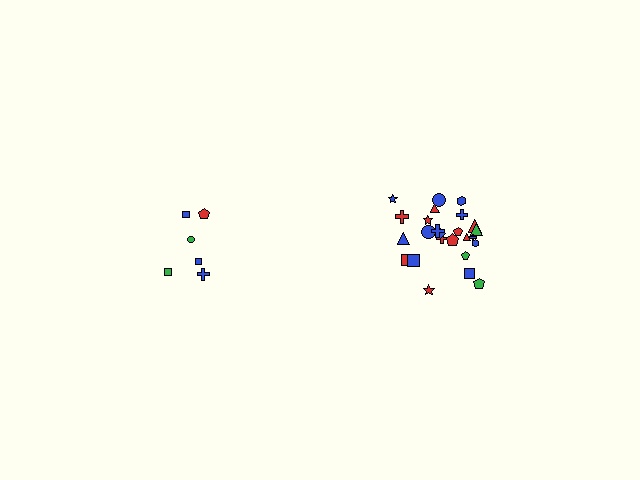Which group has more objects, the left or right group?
The right group.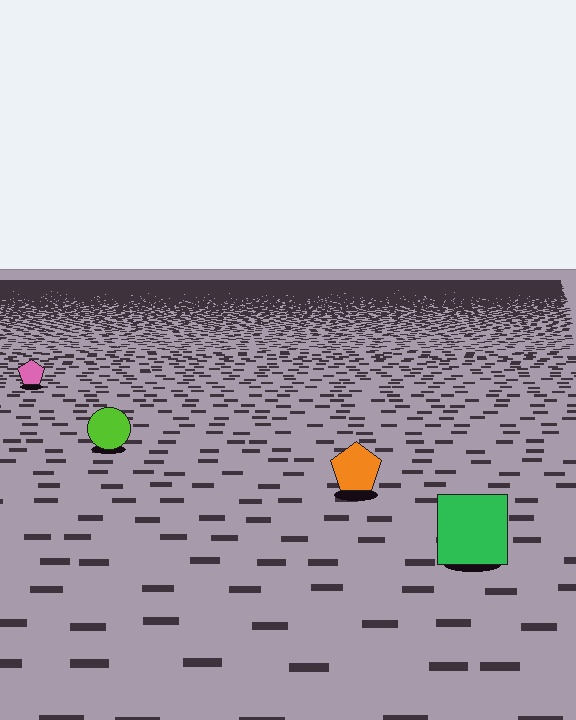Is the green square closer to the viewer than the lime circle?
Yes. The green square is closer — you can tell from the texture gradient: the ground texture is coarser near it.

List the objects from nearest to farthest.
From nearest to farthest: the green square, the orange pentagon, the lime circle, the pink pentagon.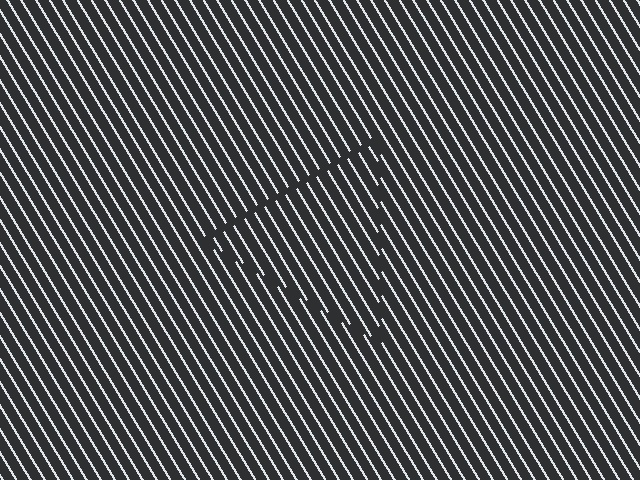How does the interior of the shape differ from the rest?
The interior of the shape contains the same grating, shifted by half a period — the contour is defined by the phase discontinuity where line-ends from the inner and outer gratings abut.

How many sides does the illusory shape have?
3 sides — the line-ends trace a triangle.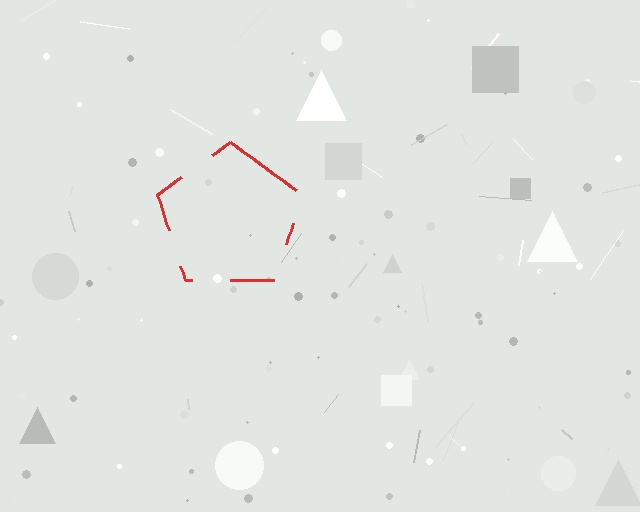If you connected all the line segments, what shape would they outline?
They would outline a pentagon.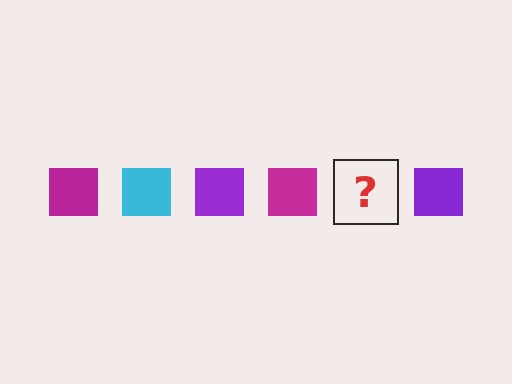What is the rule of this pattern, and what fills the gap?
The rule is that the pattern cycles through magenta, cyan, purple squares. The gap should be filled with a cyan square.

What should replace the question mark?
The question mark should be replaced with a cyan square.